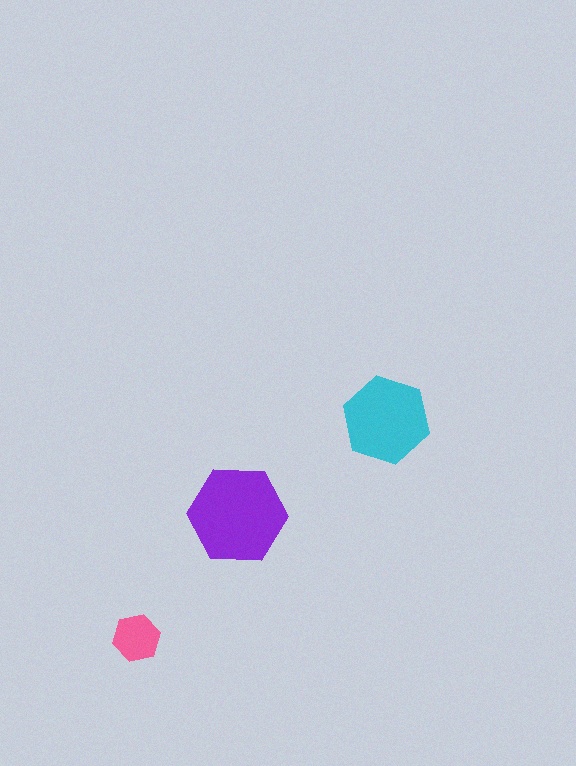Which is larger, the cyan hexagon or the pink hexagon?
The cyan one.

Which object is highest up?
The cyan hexagon is topmost.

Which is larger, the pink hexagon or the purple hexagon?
The purple one.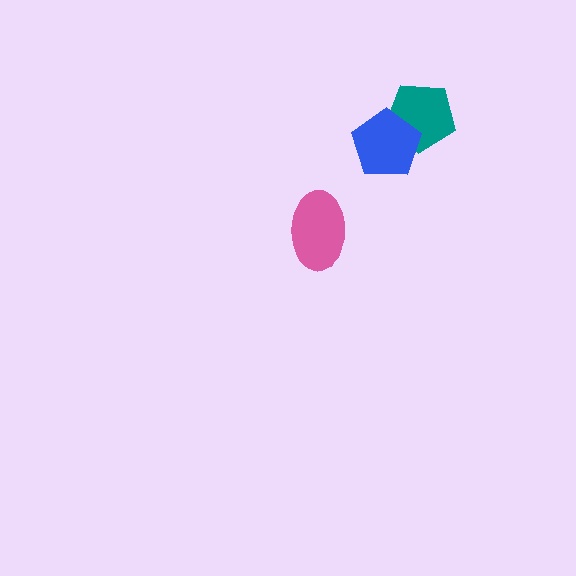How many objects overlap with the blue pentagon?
1 object overlaps with the blue pentagon.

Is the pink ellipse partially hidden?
No, no other shape covers it.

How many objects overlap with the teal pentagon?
1 object overlaps with the teal pentagon.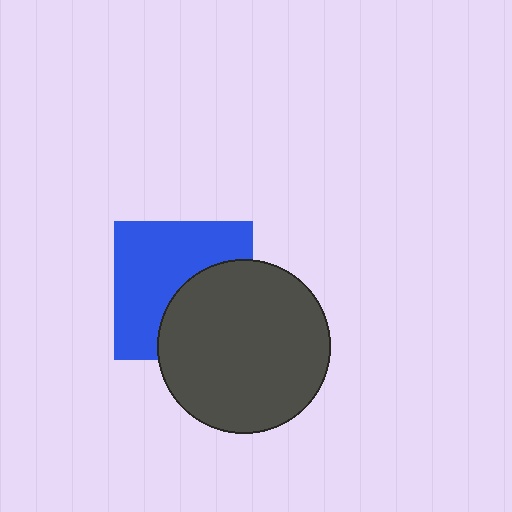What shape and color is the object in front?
The object in front is a dark gray circle.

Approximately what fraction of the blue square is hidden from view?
Roughly 42% of the blue square is hidden behind the dark gray circle.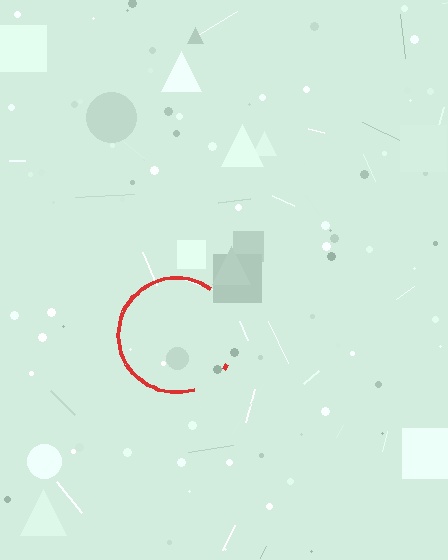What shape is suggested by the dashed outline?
The dashed outline suggests a circle.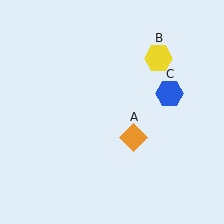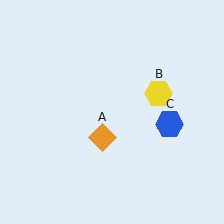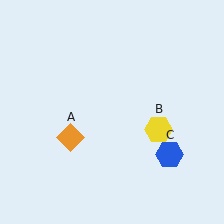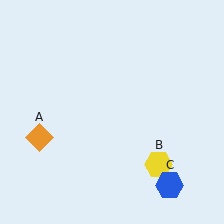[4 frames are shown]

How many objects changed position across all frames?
3 objects changed position: orange diamond (object A), yellow hexagon (object B), blue hexagon (object C).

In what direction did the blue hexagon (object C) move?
The blue hexagon (object C) moved down.